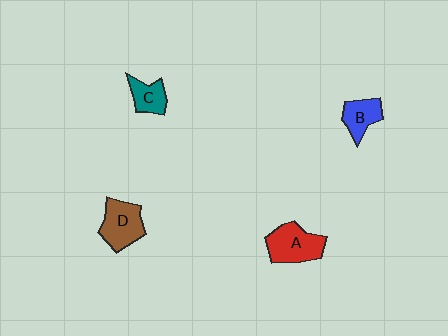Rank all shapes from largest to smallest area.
From largest to smallest: A (red), D (brown), B (blue), C (teal).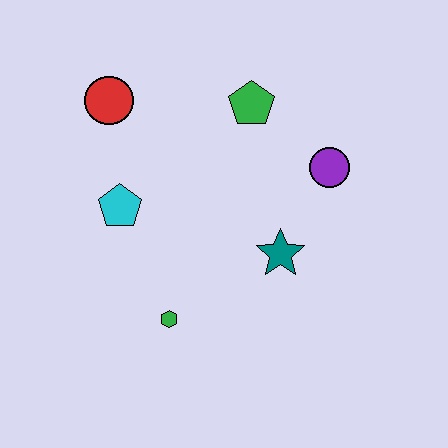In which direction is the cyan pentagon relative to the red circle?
The cyan pentagon is below the red circle.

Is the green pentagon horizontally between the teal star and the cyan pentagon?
Yes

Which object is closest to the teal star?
The purple circle is closest to the teal star.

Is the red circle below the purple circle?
No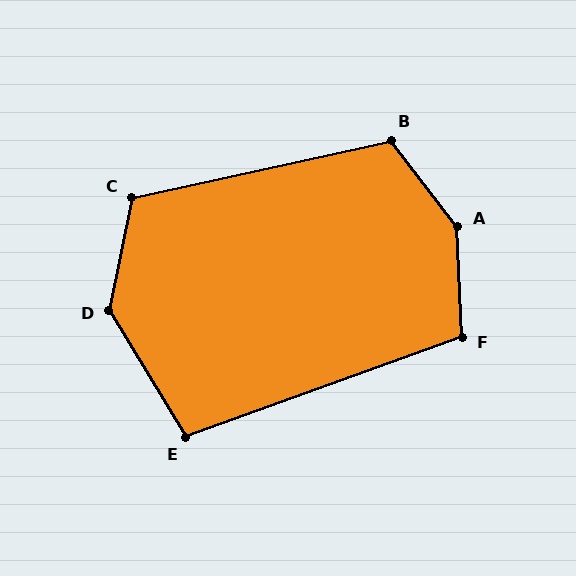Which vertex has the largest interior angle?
A, at approximately 145 degrees.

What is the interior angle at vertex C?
Approximately 114 degrees (obtuse).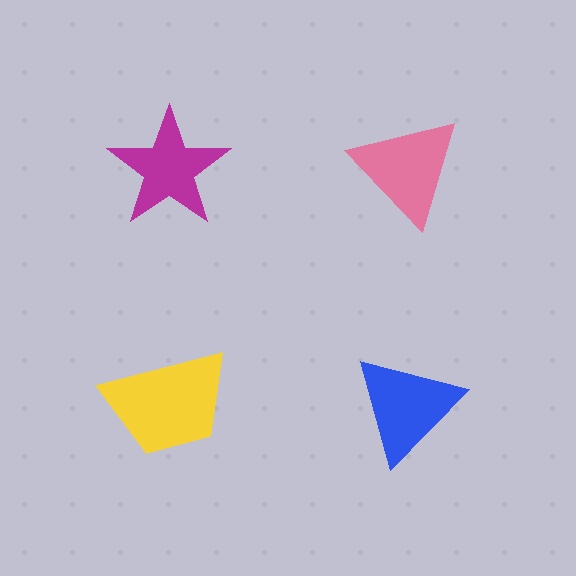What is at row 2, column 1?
A yellow trapezoid.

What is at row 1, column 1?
A magenta star.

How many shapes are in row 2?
2 shapes.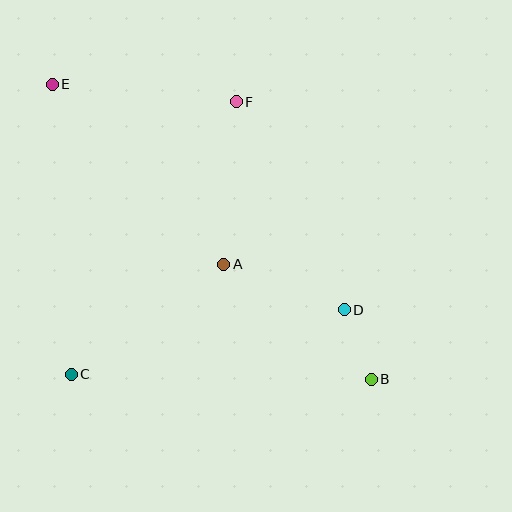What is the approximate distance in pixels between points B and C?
The distance between B and C is approximately 300 pixels.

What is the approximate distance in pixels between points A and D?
The distance between A and D is approximately 129 pixels.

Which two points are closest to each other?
Points B and D are closest to each other.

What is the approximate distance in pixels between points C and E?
The distance between C and E is approximately 291 pixels.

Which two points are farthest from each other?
Points B and E are farthest from each other.